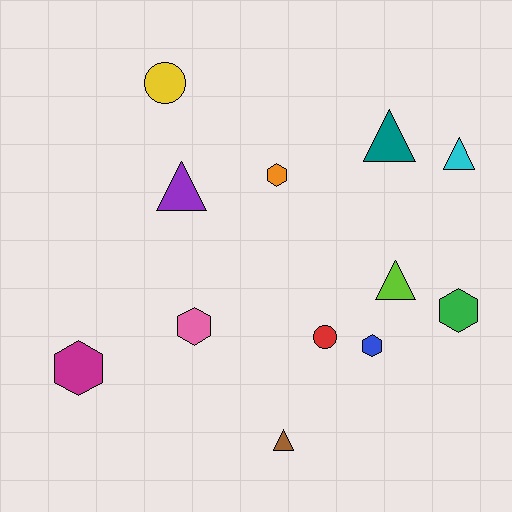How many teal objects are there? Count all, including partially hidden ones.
There is 1 teal object.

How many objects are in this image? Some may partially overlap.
There are 12 objects.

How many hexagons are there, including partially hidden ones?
There are 5 hexagons.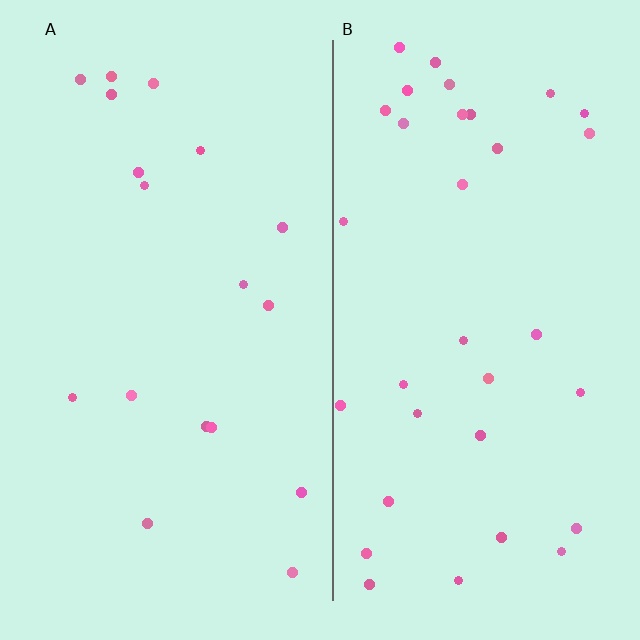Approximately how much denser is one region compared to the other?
Approximately 1.9× — region B over region A.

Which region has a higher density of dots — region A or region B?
B (the right).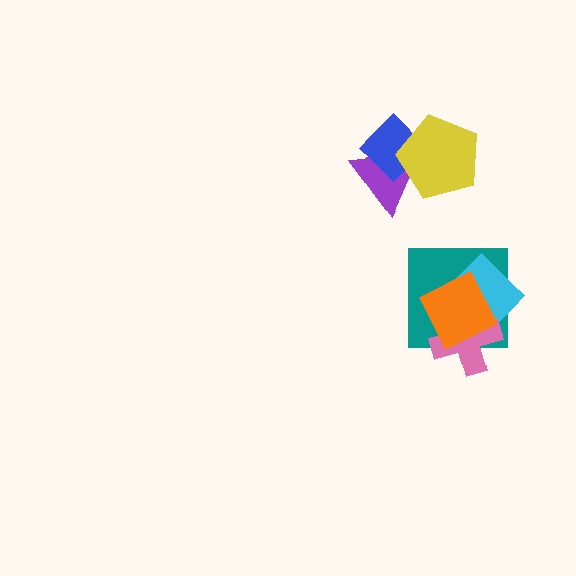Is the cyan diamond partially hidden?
Yes, it is partially covered by another shape.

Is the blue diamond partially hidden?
Yes, it is partially covered by another shape.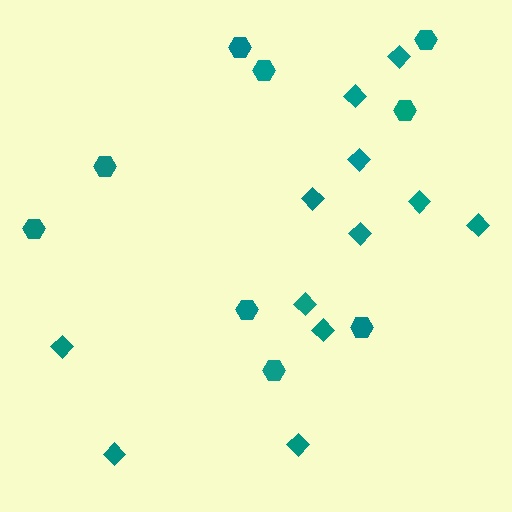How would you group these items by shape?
There are 2 groups: one group of hexagons (9) and one group of diamonds (12).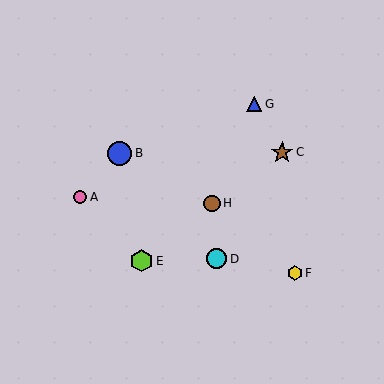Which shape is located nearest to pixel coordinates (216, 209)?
The brown circle (labeled H) at (212, 203) is nearest to that location.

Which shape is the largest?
The blue circle (labeled B) is the largest.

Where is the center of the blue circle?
The center of the blue circle is at (120, 153).